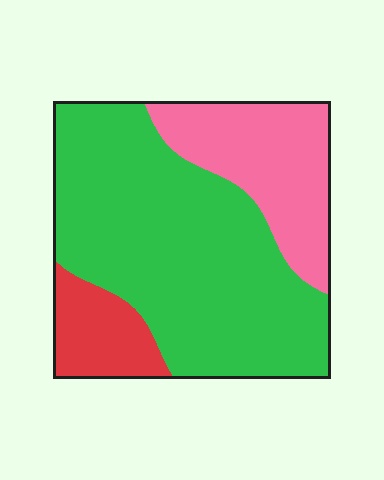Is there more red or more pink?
Pink.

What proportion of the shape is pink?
Pink covers around 25% of the shape.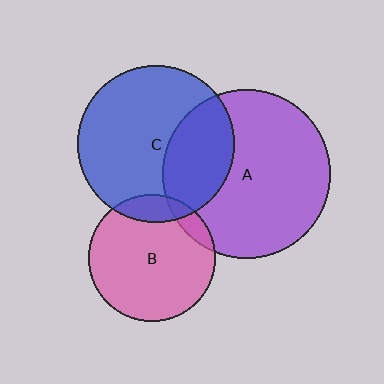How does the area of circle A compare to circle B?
Approximately 1.8 times.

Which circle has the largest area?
Circle A (purple).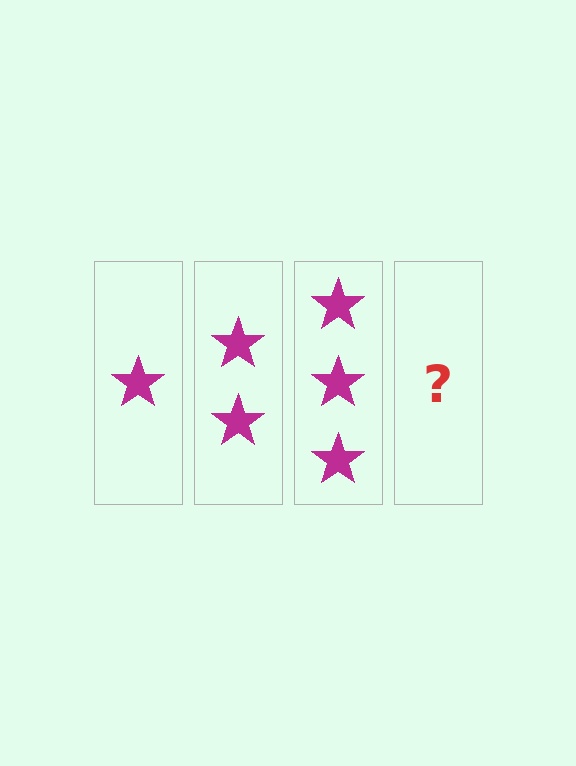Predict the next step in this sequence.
The next step is 4 stars.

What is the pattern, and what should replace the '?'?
The pattern is that each step adds one more star. The '?' should be 4 stars.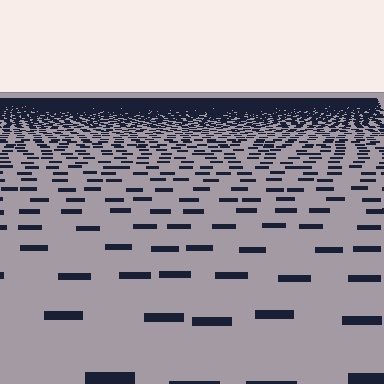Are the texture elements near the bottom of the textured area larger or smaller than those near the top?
Larger. Near the bottom, elements are closer to the viewer and appear at a bigger on-screen size.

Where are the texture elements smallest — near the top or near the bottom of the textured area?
Near the top.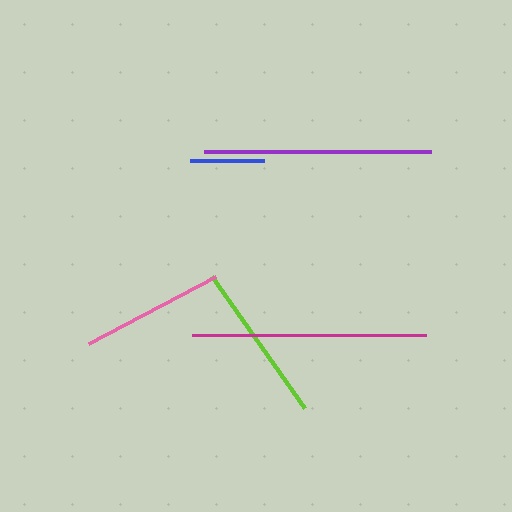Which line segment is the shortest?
The blue line is the shortest at approximately 73 pixels.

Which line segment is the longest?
The magenta line is the longest at approximately 233 pixels.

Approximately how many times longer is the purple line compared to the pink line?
The purple line is approximately 1.6 times the length of the pink line.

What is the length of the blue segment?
The blue segment is approximately 73 pixels long.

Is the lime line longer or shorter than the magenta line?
The magenta line is longer than the lime line.